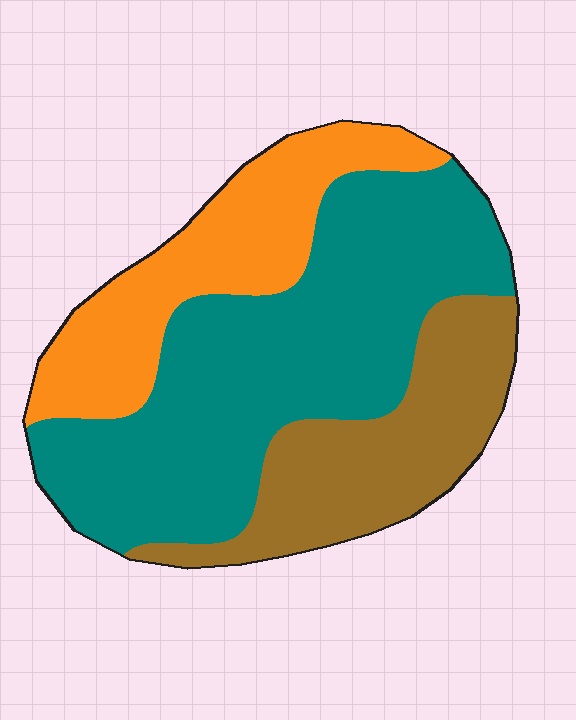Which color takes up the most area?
Teal, at roughly 50%.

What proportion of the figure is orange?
Orange takes up about one quarter (1/4) of the figure.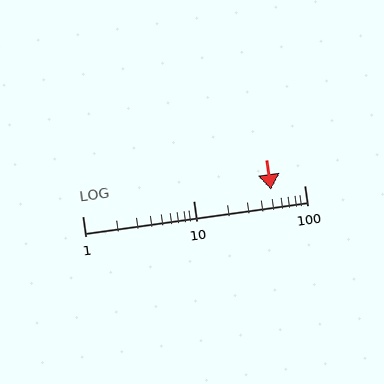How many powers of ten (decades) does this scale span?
The scale spans 2 decades, from 1 to 100.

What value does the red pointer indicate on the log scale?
The pointer indicates approximately 50.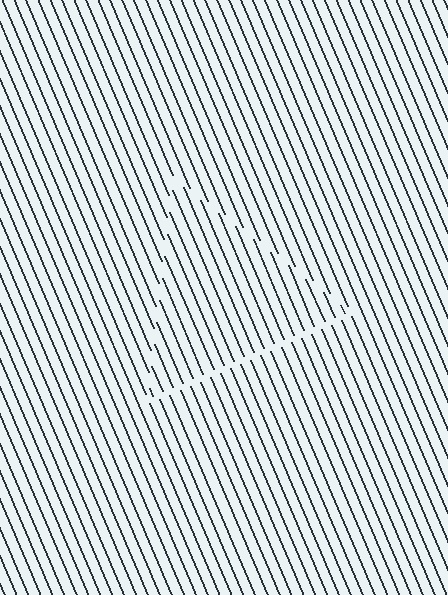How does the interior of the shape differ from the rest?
The interior of the shape contains the same grating, shifted by half a period — the contour is defined by the phase discontinuity where line-ends from the inner and outer gratings abut.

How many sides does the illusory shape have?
3 sides — the line-ends trace a triangle.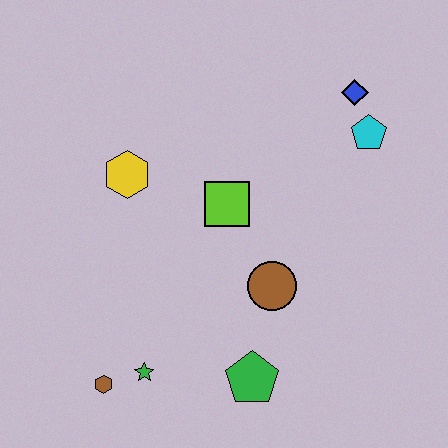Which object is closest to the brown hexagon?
The green star is closest to the brown hexagon.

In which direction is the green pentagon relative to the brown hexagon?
The green pentagon is to the right of the brown hexagon.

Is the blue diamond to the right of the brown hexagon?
Yes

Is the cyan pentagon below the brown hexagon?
No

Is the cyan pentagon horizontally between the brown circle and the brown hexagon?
No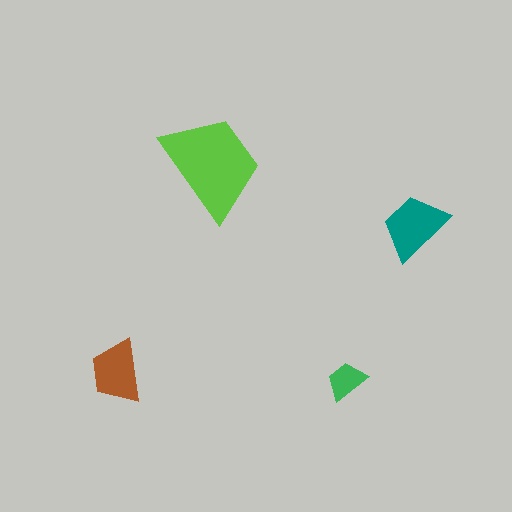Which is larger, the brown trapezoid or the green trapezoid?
The brown one.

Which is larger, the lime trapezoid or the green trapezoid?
The lime one.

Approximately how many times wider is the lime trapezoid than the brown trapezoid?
About 1.5 times wider.